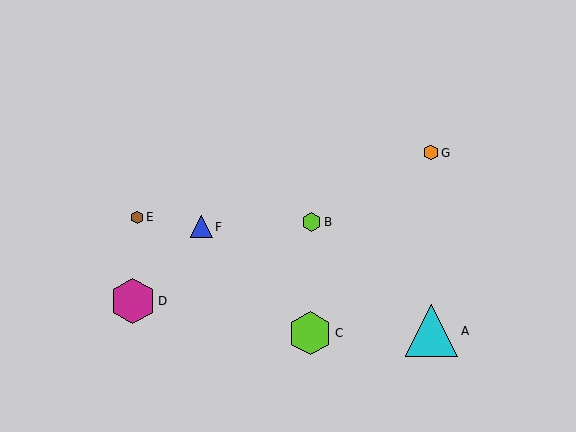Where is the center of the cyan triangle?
The center of the cyan triangle is at (432, 331).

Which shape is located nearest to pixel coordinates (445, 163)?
The orange hexagon (labeled G) at (431, 153) is nearest to that location.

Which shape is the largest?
The cyan triangle (labeled A) is the largest.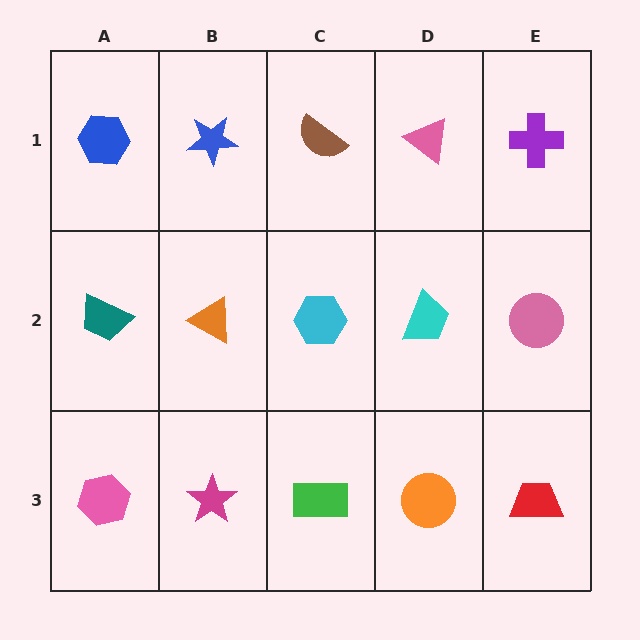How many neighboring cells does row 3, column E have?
2.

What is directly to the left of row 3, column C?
A magenta star.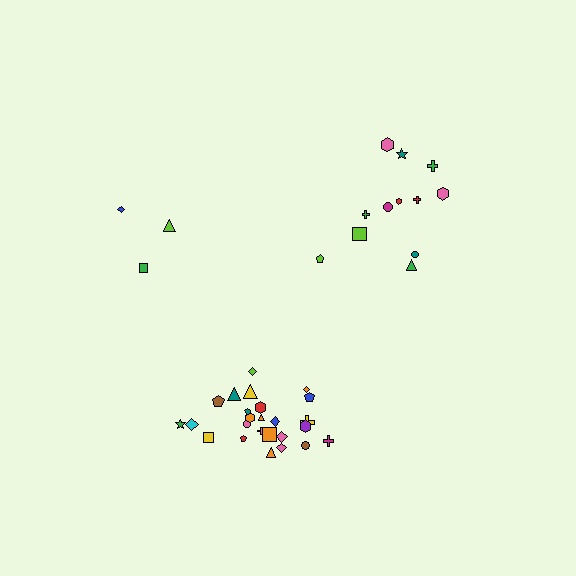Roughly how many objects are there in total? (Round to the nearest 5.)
Roughly 40 objects in total.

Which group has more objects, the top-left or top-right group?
The top-right group.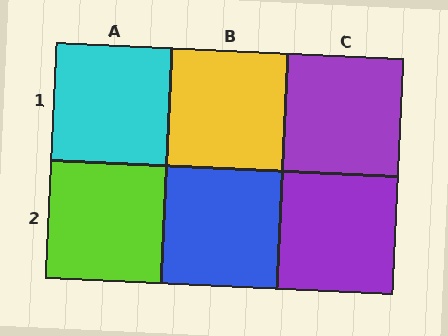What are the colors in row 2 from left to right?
Lime, blue, purple.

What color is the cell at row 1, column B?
Yellow.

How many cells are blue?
1 cell is blue.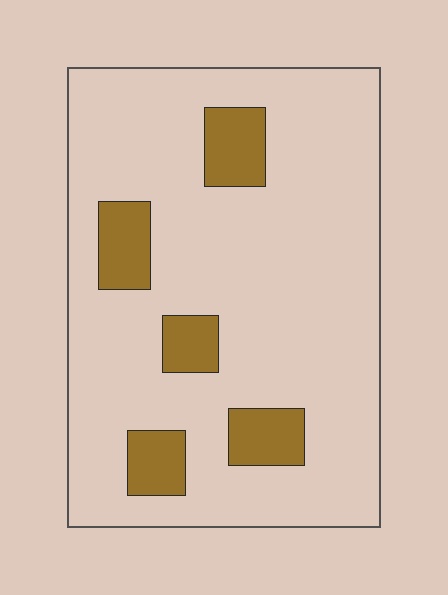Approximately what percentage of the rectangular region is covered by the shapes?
Approximately 15%.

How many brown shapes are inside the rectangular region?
5.